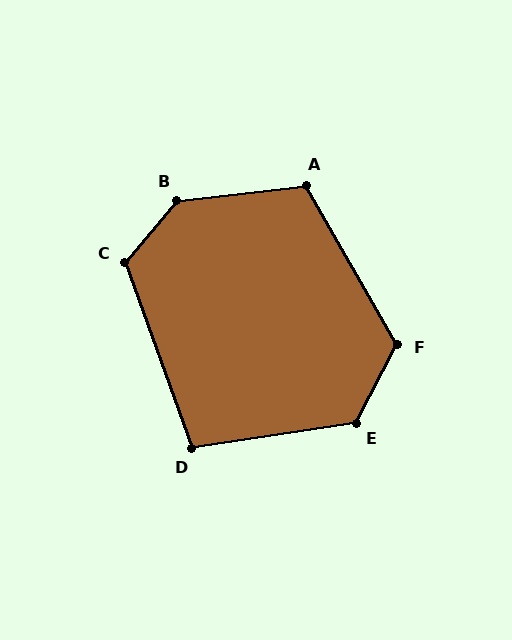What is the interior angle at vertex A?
Approximately 113 degrees (obtuse).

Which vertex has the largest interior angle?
B, at approximately 136 degrees.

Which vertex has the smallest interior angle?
D, at approximately 101 degrees.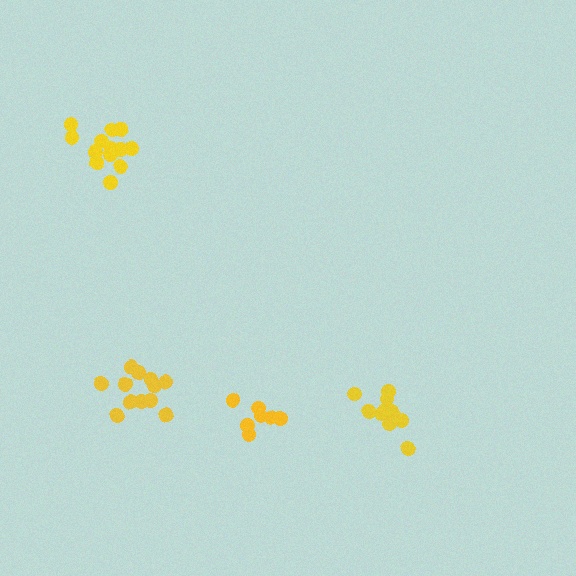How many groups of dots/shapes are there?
There are 4 groups.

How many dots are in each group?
Group 1: 12 dots, Group 2: 13 dots, Group 3: 10 dots, Group 4: 7 dots (42 total).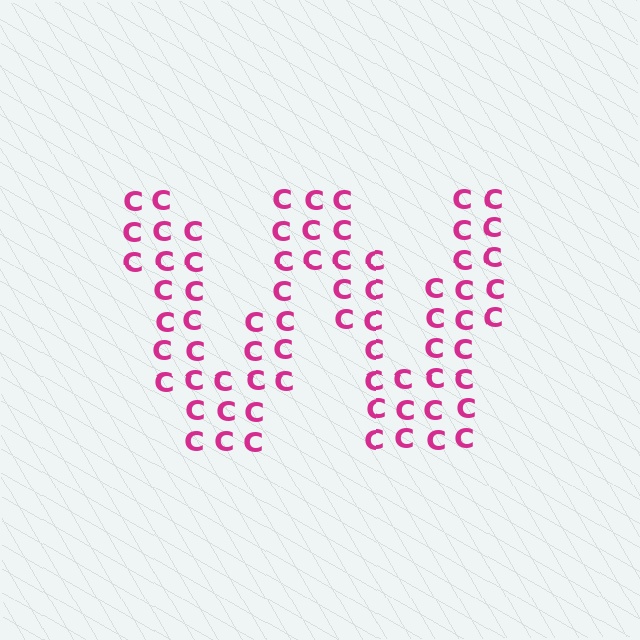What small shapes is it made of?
It is made of small letter C's.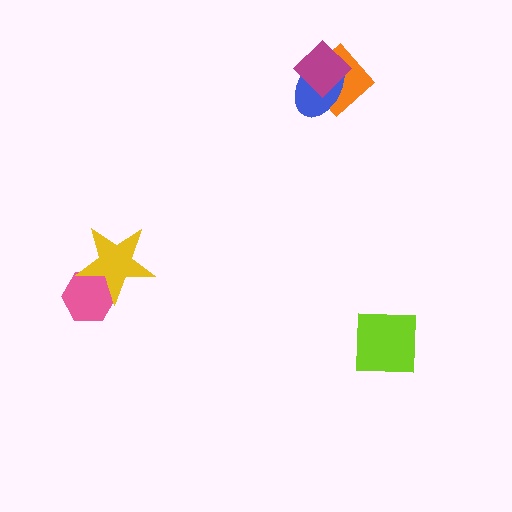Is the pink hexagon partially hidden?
Yes, it is partially covered by another shape.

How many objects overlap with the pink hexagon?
1 object overlaps with the pink hexagon.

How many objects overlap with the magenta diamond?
2 objects overlap with the magenta diamond.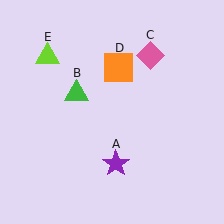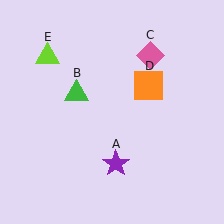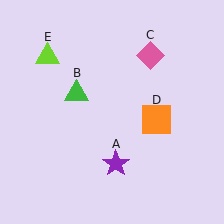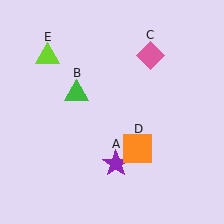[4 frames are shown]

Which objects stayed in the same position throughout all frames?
Purple star (object A) and green triangle (object B) and pink diamond (object C) and lime triangle (object E) remained stationary.